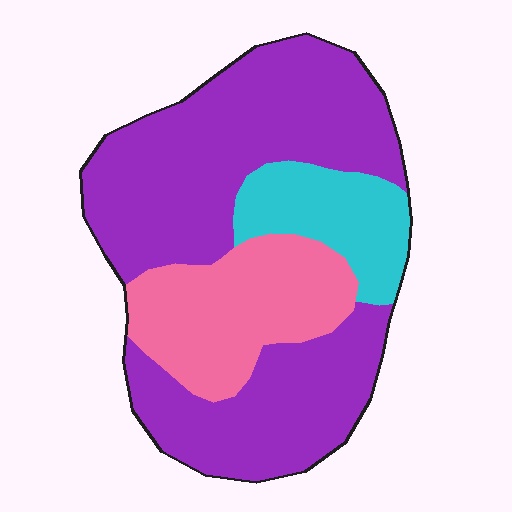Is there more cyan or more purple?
Purple.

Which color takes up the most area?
Purple, at roughly 65%.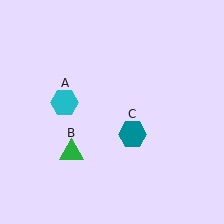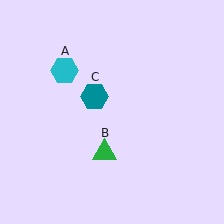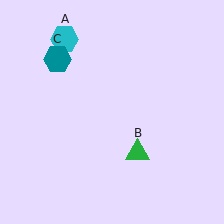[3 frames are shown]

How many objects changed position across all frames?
3 objects changed position: cyan hexagon (object A), green triangle (object B), teal hexagon (object C).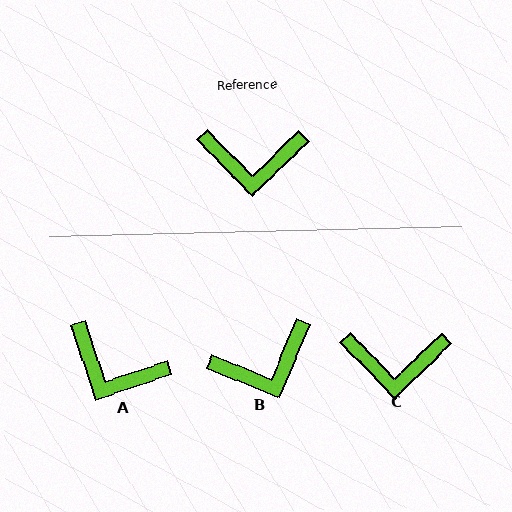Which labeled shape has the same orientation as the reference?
C.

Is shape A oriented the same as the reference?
No, it is off by about 25 degrees.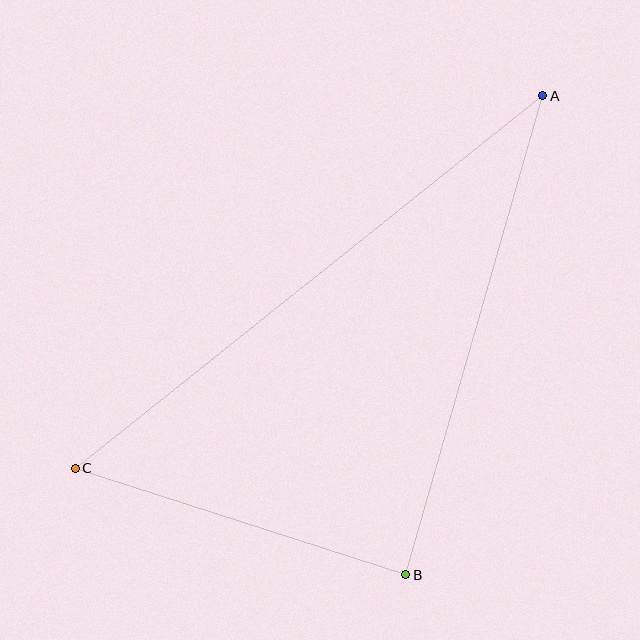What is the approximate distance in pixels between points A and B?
The distance between A and B is approximately 499 pixels.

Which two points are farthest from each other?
Points A and C are farthest from each other.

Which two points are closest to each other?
Points B and C are closest to each other.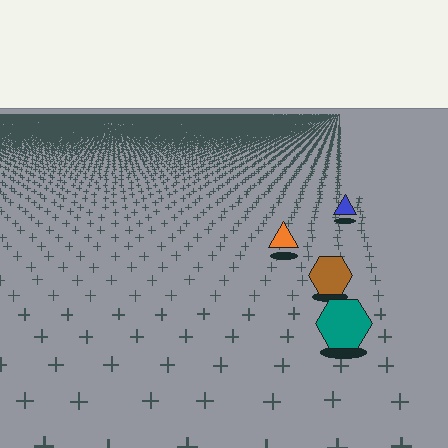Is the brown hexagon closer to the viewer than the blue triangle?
Yes. The brown hexagon is closer — you can tell from the texture gradient: the ground texture is coarser near it.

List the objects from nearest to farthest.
From nearest to farthest: the teal hexagon, the brown hexagon, the orange triangle, the blue triangle.